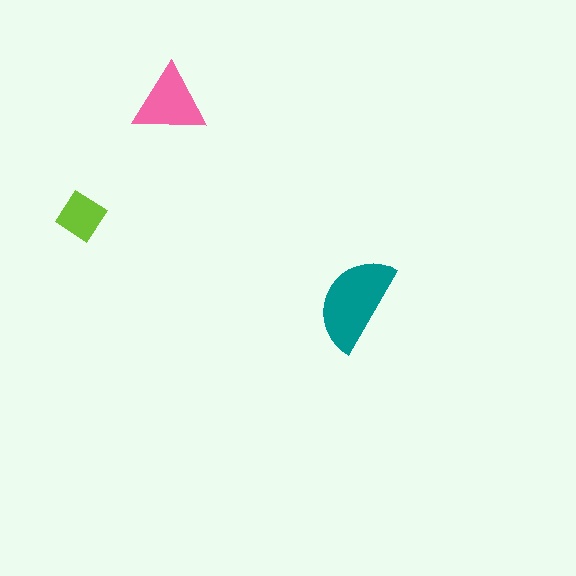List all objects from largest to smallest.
The teal semicircle, the pink triangle, the lime diamond.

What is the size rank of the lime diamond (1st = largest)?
3rd.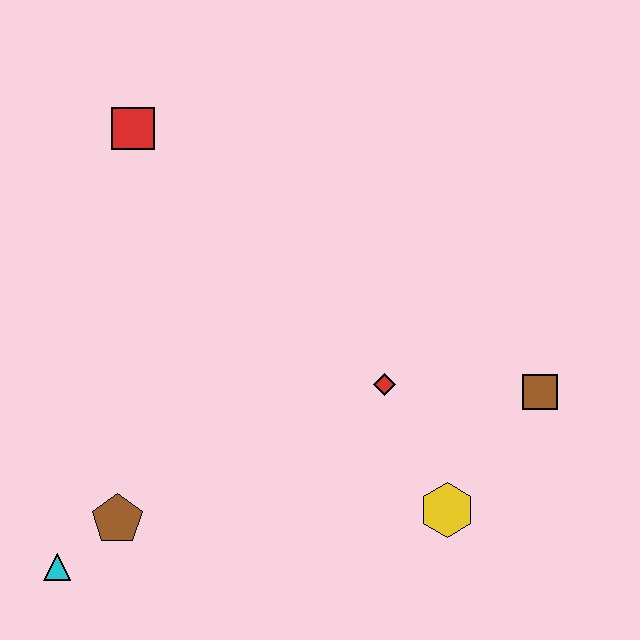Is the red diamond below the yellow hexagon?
No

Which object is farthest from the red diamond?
The cyan triangle is farthest from the red diamond.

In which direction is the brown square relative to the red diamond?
The brown square is to the right of the red diamond.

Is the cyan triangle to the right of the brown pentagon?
No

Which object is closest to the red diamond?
The yellow hexagon is closest to the red diamond.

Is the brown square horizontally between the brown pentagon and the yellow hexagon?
No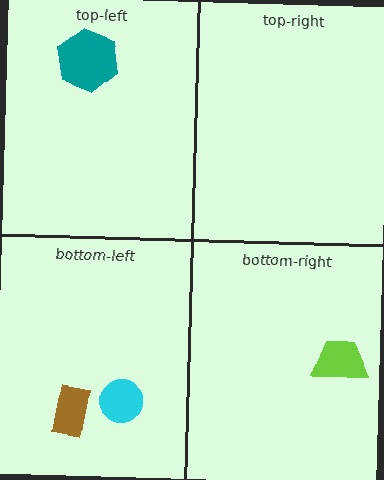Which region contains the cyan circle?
The bottom-left region.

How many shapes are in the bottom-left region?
2.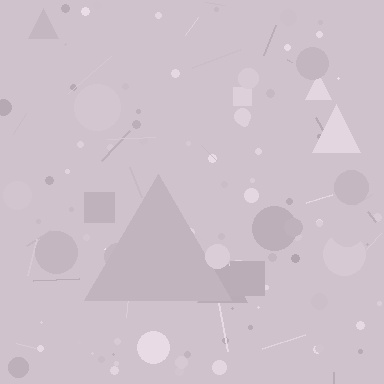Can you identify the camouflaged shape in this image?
The camouflaged shape is a triangle.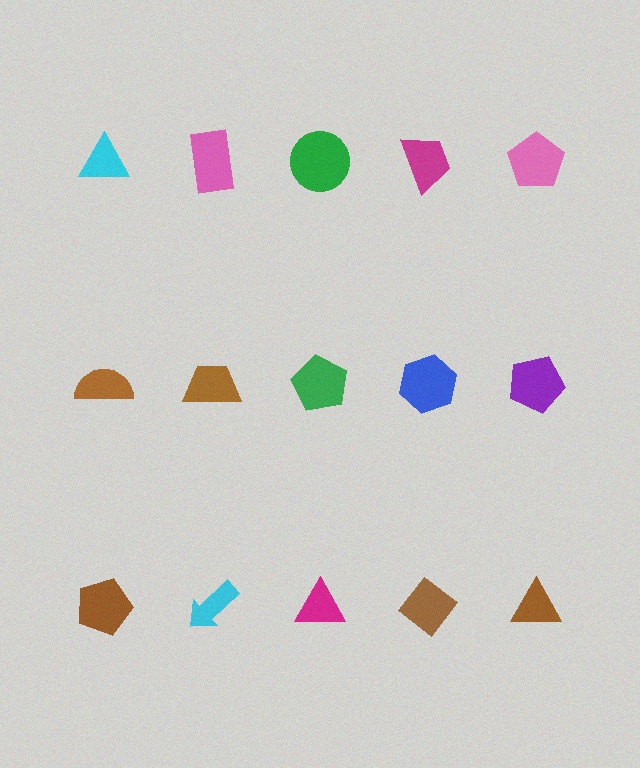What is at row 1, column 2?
A pink rectangle.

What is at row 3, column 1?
A brown pentagon.